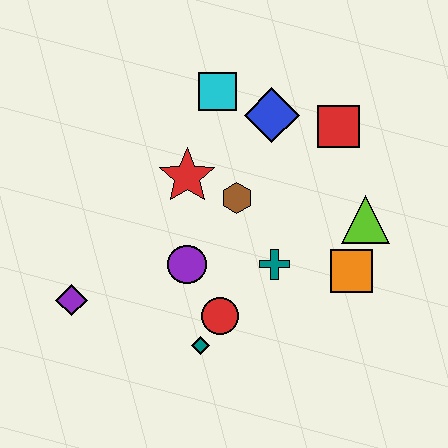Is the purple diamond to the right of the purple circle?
No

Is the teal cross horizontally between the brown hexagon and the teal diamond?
No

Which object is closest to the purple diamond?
The purple circle is closest to the purple diamond.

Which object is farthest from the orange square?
The purple diamond is farthest from the orange square.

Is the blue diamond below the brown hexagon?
No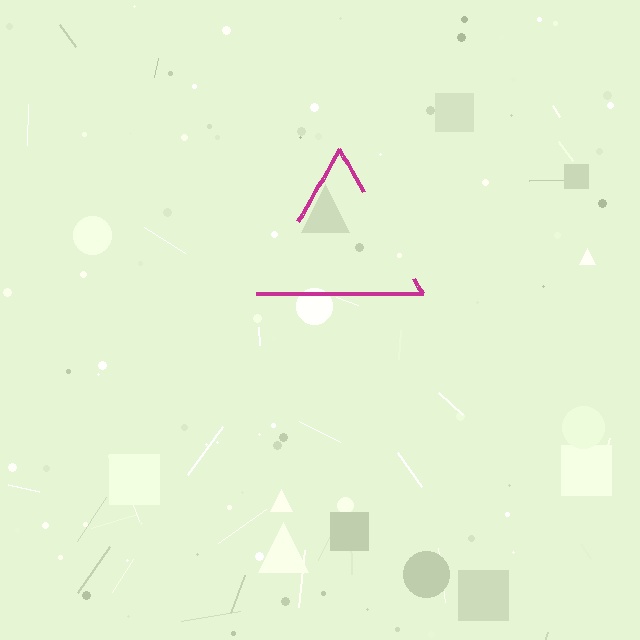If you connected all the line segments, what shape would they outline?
They would outline a triangle.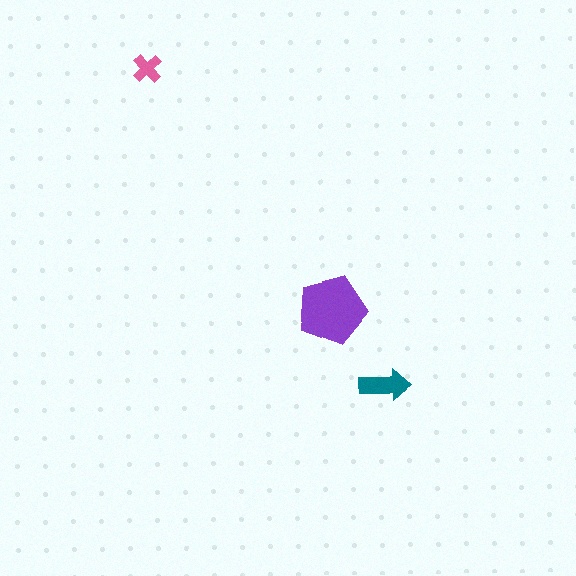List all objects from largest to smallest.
The purple pentagon, the teal arrow, the pink cross.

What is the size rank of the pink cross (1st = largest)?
3rd.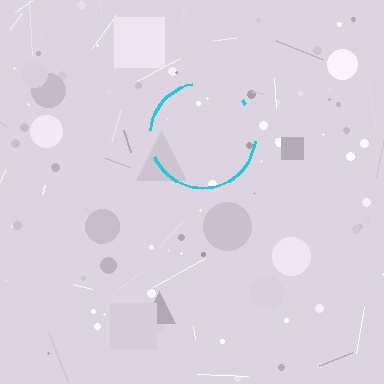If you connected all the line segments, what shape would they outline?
They would outline a circle.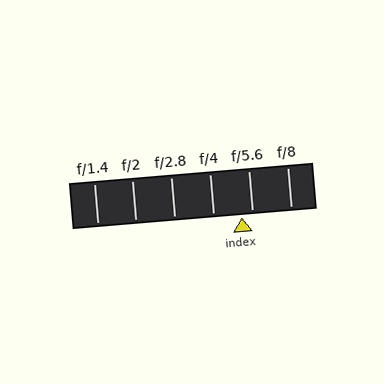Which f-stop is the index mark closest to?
The index mark is closest to f/5.6.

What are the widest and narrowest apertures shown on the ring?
The widest aperture shown is f/1.4 and the narrowest is f/8.